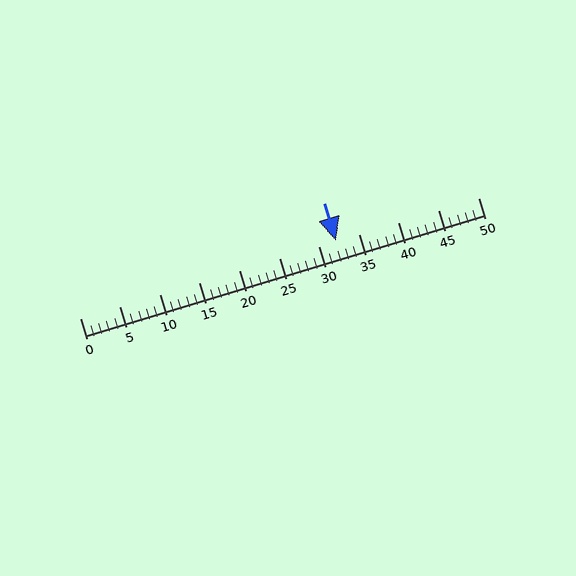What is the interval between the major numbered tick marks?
The major tick marks are spaced 5 units apart.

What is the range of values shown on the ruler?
The ruler shows values from 0 to 50.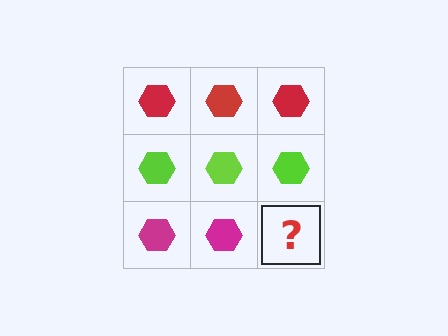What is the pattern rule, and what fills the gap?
The rule is that each row has a consistent color. The gap should be filled with a magenta hexagon.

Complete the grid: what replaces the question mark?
The question mark should be replaced with a magenta hexagon.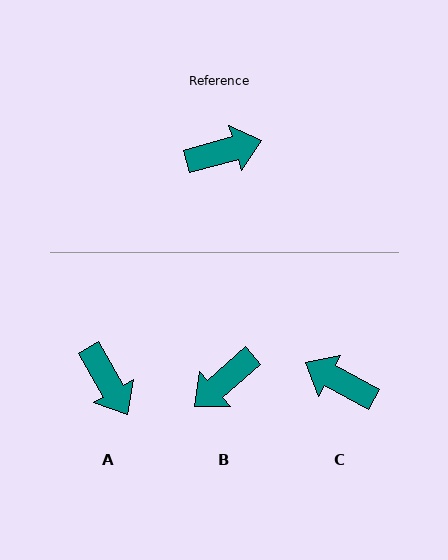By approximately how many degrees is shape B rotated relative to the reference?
Approximately 154 degrees clockwise.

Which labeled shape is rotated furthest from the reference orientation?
B, about 154 degrees away.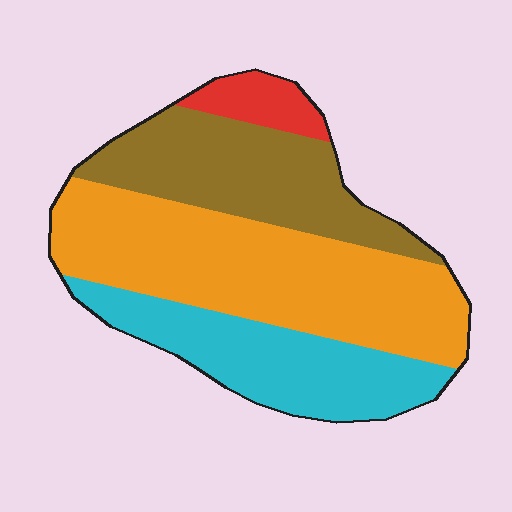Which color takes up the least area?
Red, at roughly 5%.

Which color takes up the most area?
Orange, at roughly 45%.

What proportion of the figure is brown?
Brown covers 26% of the figure.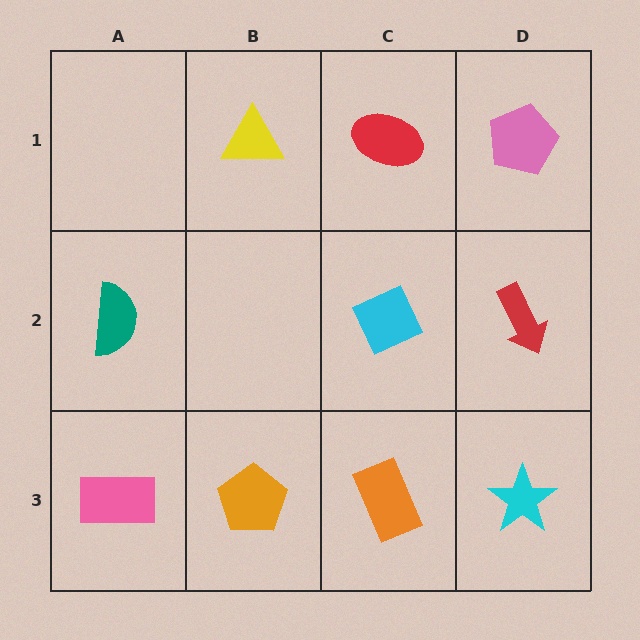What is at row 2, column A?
A teal semicircle.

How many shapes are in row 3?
4 shapes.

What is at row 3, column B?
An orange pentagon.